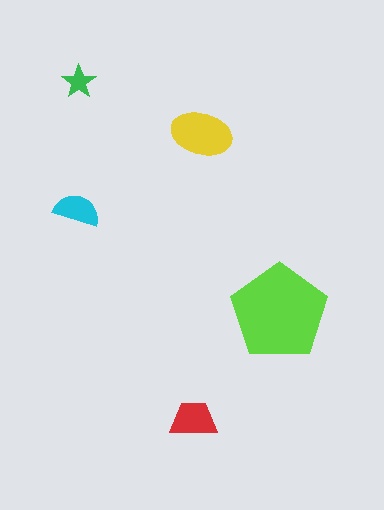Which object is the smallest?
The green star.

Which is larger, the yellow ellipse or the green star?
The yellow ellipse.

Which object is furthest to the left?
The cyan semicircle is leftmost.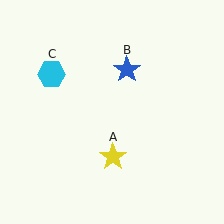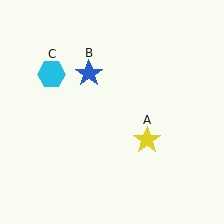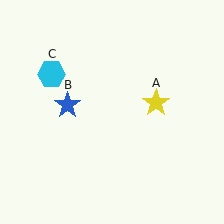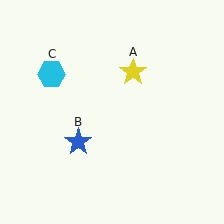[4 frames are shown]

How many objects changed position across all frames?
2 objects changed position: yellow star (object A), blue star (object B).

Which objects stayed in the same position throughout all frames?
Cyan hexagon (object C) remained stationary.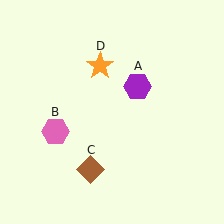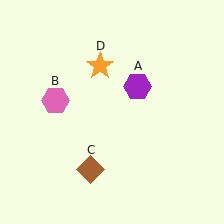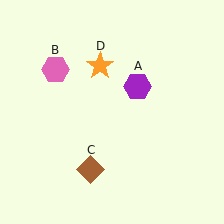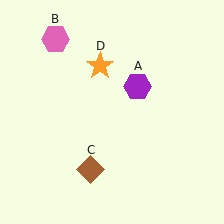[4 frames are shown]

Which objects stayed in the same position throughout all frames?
Purple hexagon (object A) and brown diamond (object C) and orange star (object D) remained stationary.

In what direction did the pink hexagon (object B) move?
The pink hexagon (object B) moved up.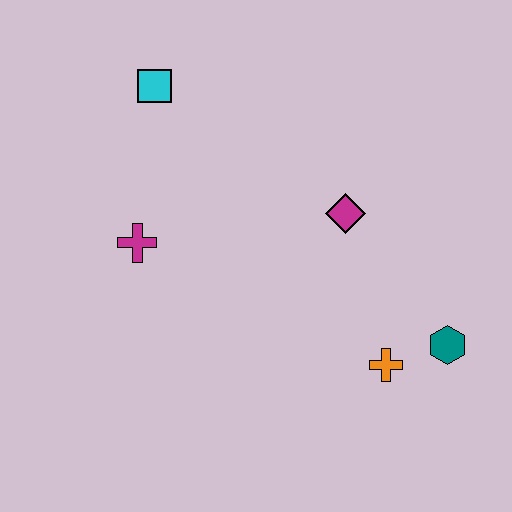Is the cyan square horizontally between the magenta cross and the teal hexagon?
Yes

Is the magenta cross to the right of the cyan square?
No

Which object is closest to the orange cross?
The teal hexagon is closest to the orange cross.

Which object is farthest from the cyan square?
The teal hexagon is farthest from the cyan square.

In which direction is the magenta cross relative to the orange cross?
The magenta cross is to the left of the orange cross.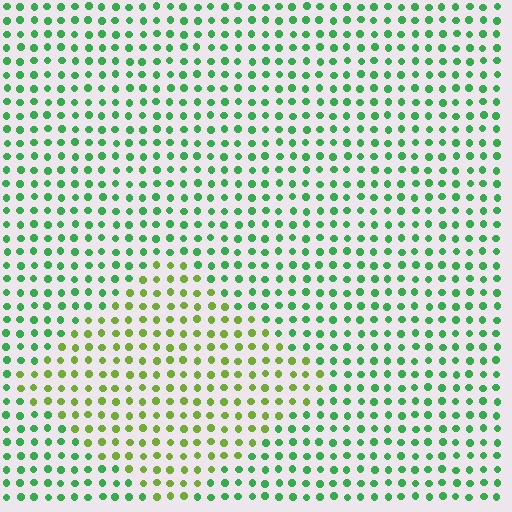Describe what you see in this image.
The image is filled with small green elements in a uniform arrangement. A diamond-shaped region is visible where the elements are tinted to a slightly different hue, forming a subtle color boundary.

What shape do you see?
I see a diamond.